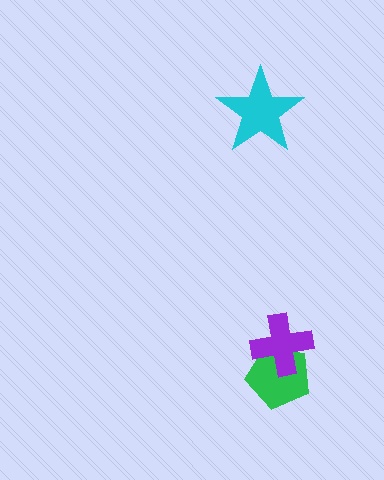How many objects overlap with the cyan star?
0 objects overlap with the cyan star.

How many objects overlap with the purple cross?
1 object overlaps with the purple cross.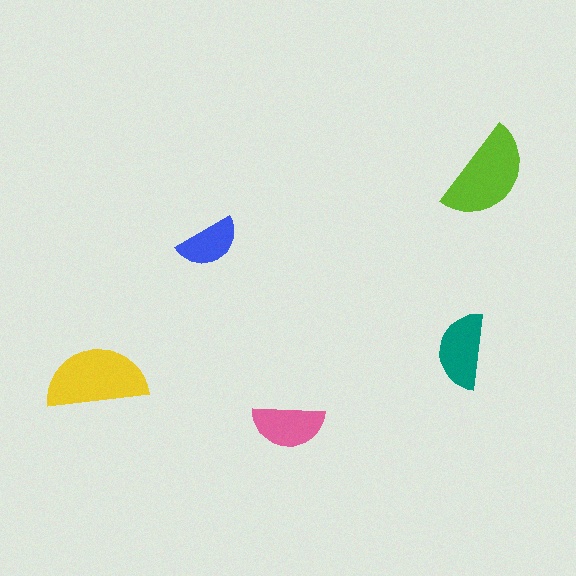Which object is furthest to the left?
The yellow semicircle is leftmost.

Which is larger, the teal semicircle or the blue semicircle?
The teal one.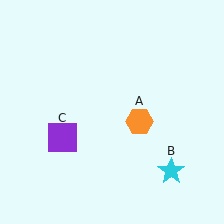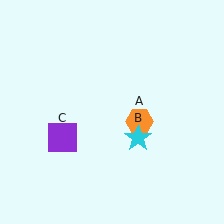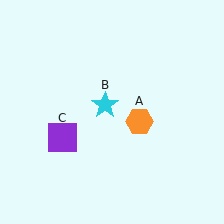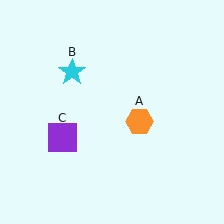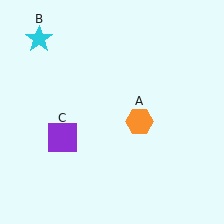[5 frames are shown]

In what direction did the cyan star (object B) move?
The cyan star (object B) moved up and to the left.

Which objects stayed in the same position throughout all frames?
Orange hexagon (object A) and purple square (object C) remained stationary.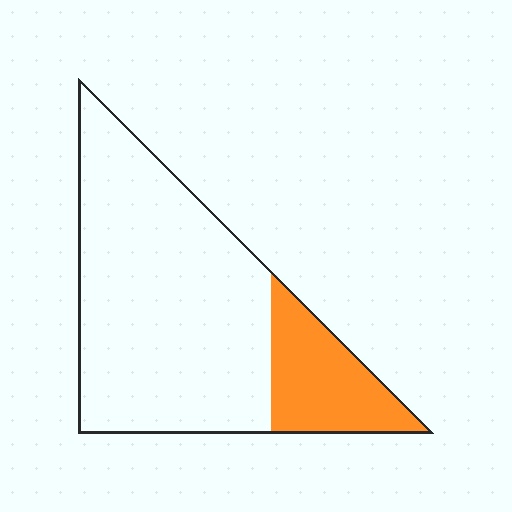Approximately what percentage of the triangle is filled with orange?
Approximately 20%.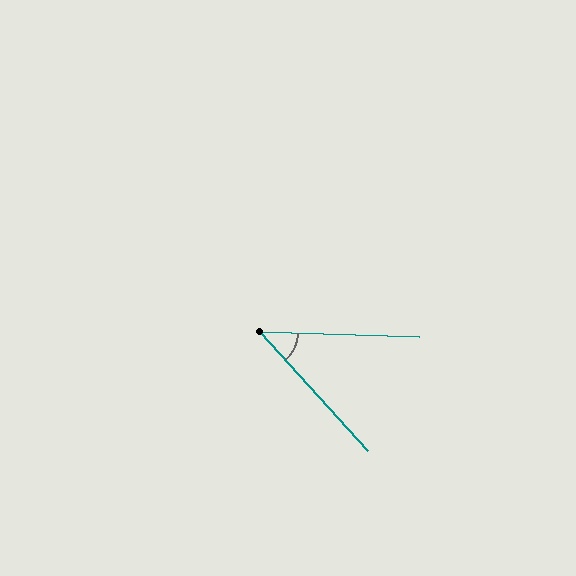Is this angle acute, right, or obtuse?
It is acute.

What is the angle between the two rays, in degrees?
Approximately 46 degrees.